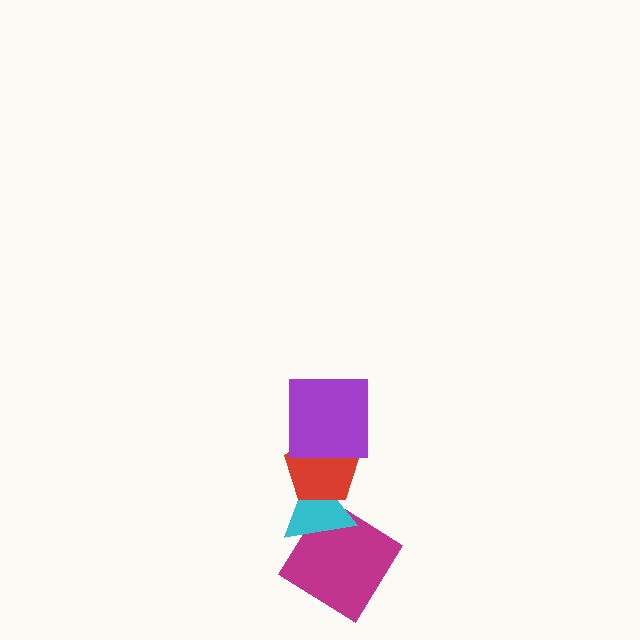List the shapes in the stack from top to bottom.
From top to bottom: the purple square, the red pentagon, the cyan triangle, the magenta diamond.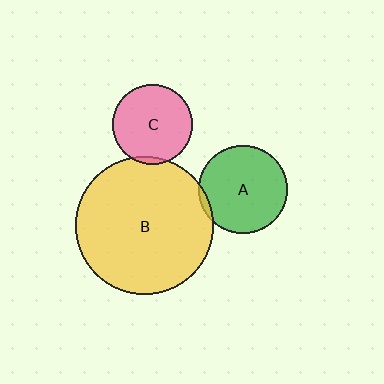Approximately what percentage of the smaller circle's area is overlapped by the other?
Approximately 5%.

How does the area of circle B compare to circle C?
Approximately 3.0 times.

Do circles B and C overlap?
Yes.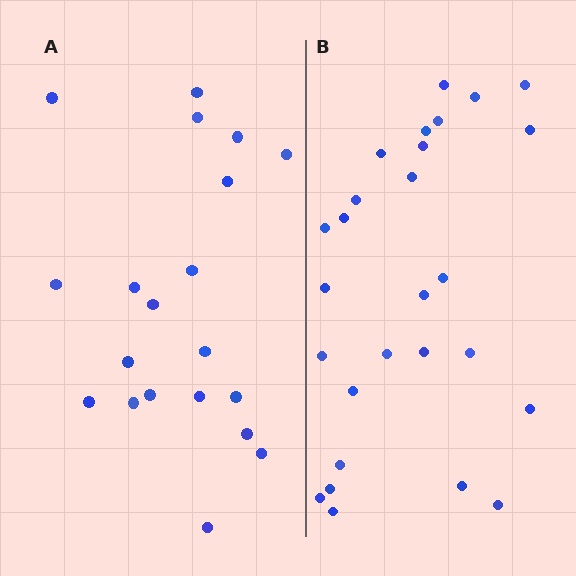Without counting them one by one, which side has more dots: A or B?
Region B (the right region) has more dots.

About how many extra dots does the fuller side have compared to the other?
Region B has roughly 8 or so more dots than region A.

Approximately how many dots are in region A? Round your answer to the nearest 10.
About 20 dots.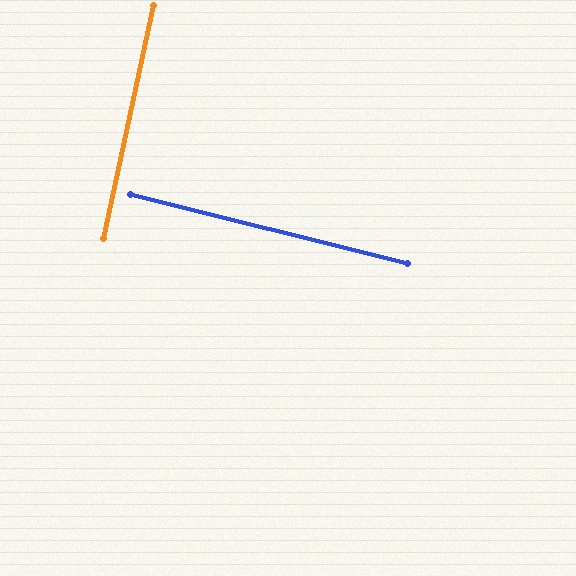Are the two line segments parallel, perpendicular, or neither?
Perpendicular — they meet at approximately 88°.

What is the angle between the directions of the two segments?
Approximately 88 degrees.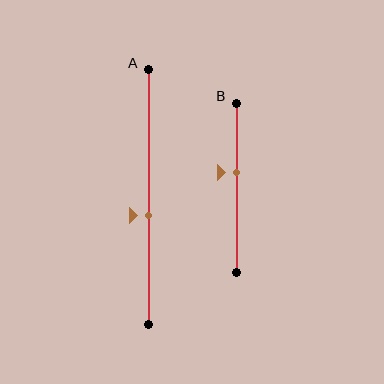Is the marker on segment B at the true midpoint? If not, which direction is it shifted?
No, the marker on segment B is shifted upward by about 9% of the segment length.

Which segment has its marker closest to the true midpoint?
Segment A has its marker closest to the true midpoint.